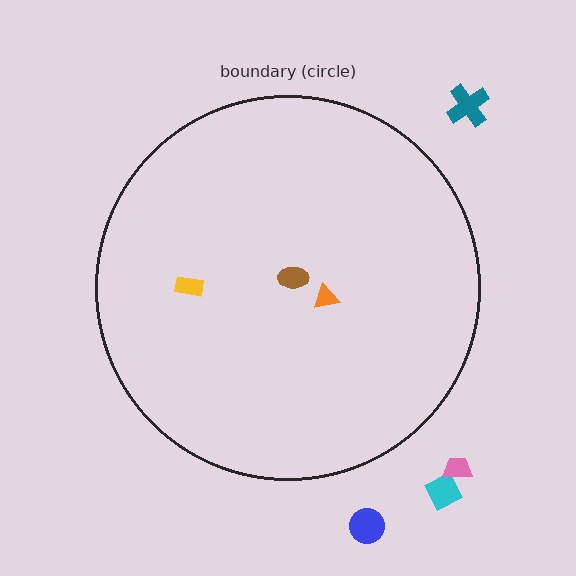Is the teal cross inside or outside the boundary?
Outside.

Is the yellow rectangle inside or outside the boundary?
Inside.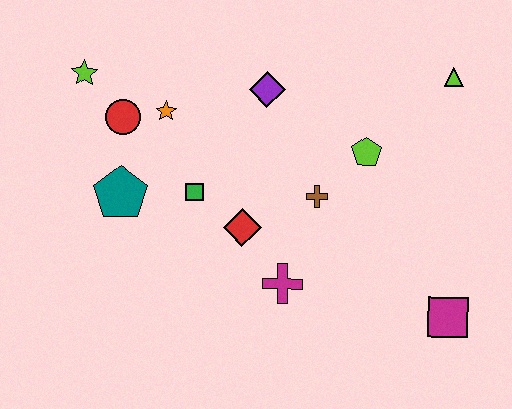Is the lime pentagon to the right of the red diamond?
Yes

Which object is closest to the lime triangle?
The lime pentagon is closest to the lime triangle.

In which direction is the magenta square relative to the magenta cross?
The magenta square is to the right of the magenta cross.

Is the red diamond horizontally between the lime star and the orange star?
No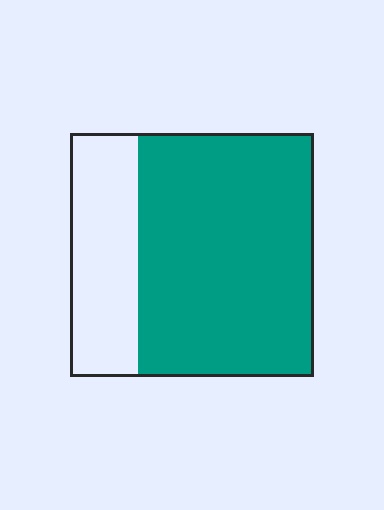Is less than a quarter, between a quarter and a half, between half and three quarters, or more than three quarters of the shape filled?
Between half and three quarters.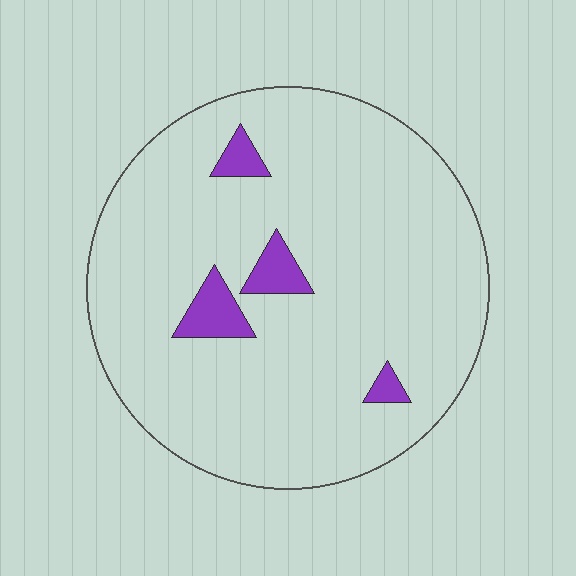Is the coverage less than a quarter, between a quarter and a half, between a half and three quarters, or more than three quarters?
Less than a quarter.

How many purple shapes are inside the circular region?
4.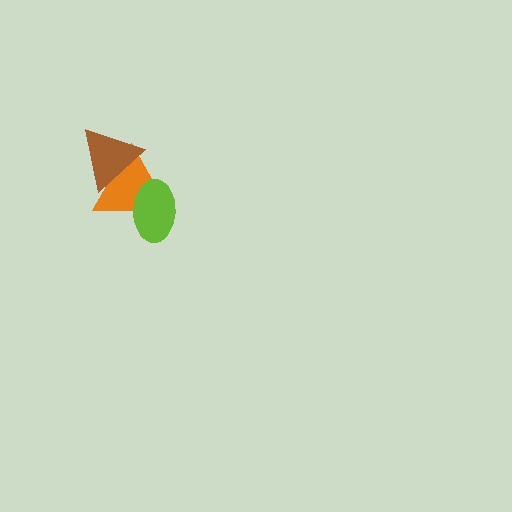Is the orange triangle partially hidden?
Yes, it is partially covered by another shape.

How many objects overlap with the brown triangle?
1 object overlaps with the brown triangle.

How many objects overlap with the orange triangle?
2 objects overlap with the orange triangle.